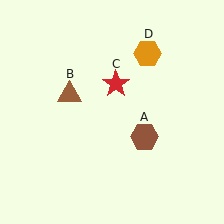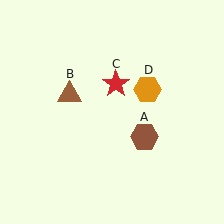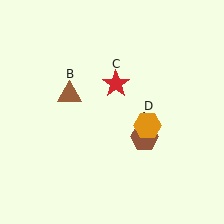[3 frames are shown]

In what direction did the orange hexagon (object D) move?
The orange hexagon (object D) moved down.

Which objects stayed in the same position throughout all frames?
Brown hexagon (object A) and brown triangle (object B) and red star (object C) remained stationary.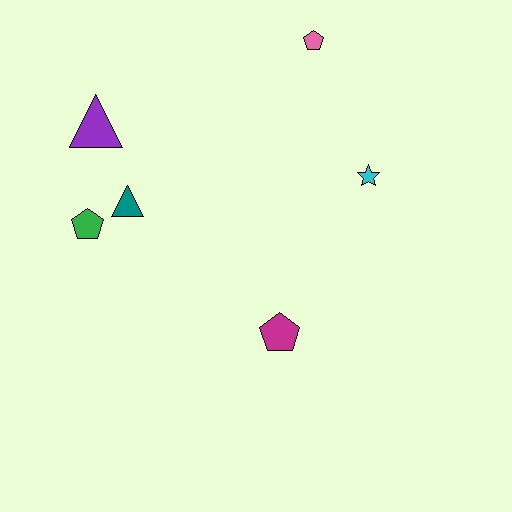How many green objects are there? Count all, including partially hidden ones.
There is 1 green object.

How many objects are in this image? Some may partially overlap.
There are 6 objects.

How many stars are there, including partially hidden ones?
There is 1 star.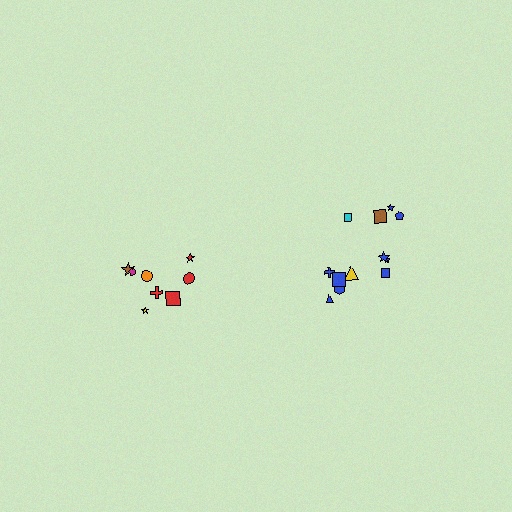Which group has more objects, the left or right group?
The right group.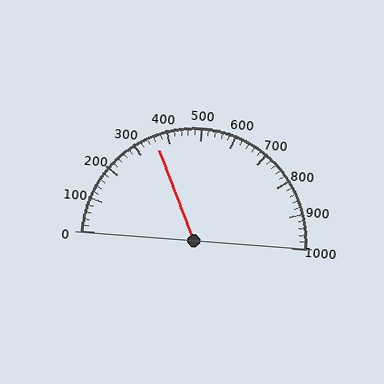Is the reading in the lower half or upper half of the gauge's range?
The reading is in the lower half of the range (0 to 1000).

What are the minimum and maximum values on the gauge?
The gauge ranges from 0 to 1000.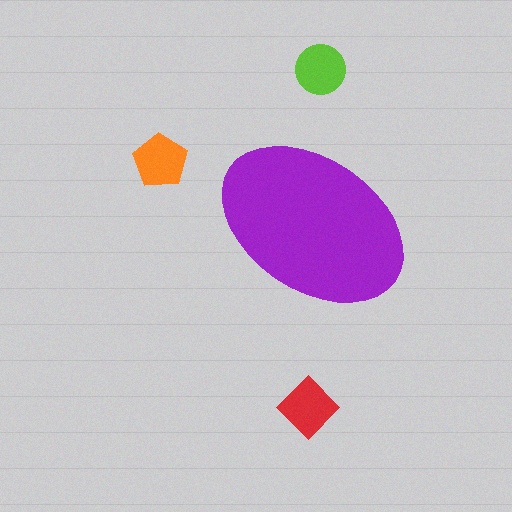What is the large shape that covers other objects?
A purple ellipse.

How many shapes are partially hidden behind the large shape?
0 shapes are partially hidden.